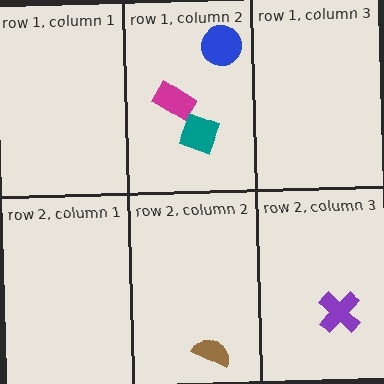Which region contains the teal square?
The row 1, column 2 region.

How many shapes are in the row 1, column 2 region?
3.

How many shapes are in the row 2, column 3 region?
1.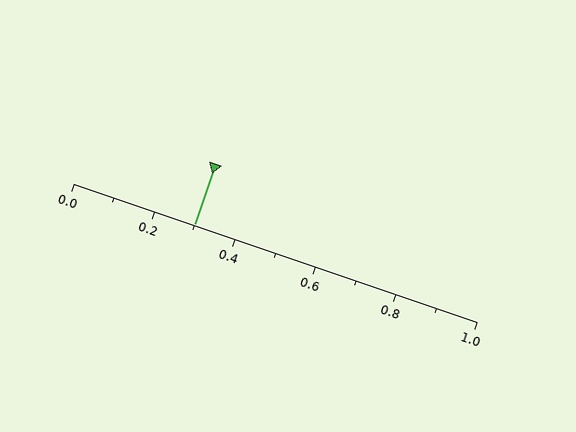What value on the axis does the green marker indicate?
The marker indicates approximately 0.3.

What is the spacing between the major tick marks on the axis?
The major ticks are spaced 0.2 apart.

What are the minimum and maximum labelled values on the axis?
The axis runs from 0.0 to 1.0.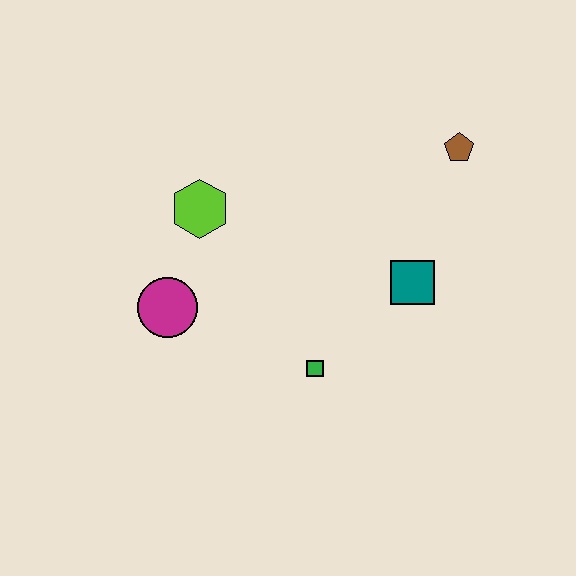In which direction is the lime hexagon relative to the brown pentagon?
The lime hexagon is to the left of the brown pentagon.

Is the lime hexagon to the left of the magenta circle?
No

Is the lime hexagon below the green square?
No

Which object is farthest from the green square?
The brown pentagon is farthest from the green square.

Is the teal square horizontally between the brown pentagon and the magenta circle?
Yes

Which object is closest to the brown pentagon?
The teal square is closest to the brown pentagon.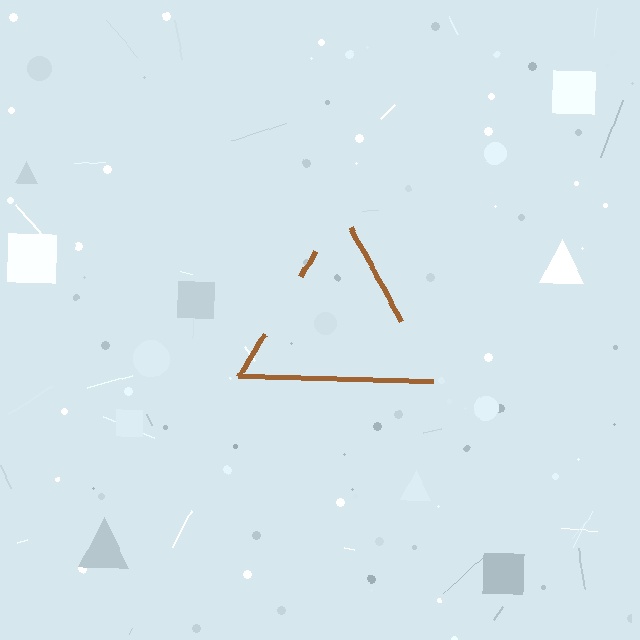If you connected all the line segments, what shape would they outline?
They would outline a triangle.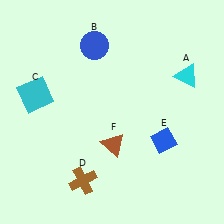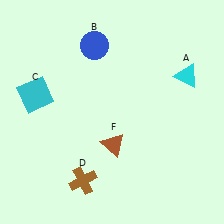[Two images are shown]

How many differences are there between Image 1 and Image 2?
There is 1 difference between the two images.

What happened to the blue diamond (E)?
The blue diamond (E) was removed in Image 2. It was in the bottom-right area of Image 1.